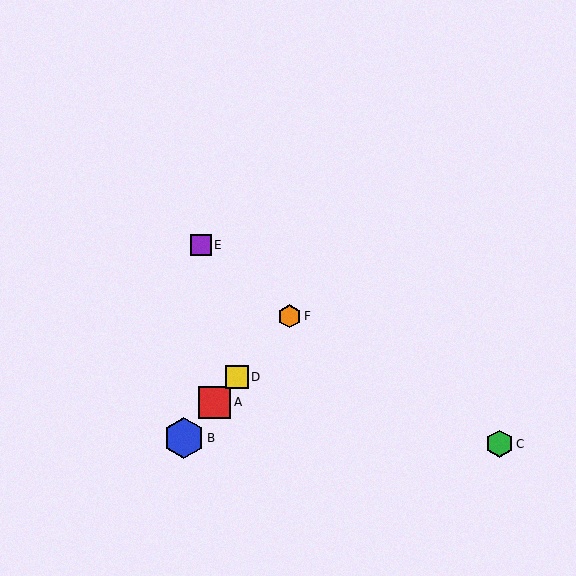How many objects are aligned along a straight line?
4 objects (A, B, D, F) are aligned along a straight line.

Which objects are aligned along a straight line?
Objects A, B, D, F are aligned along a straight line.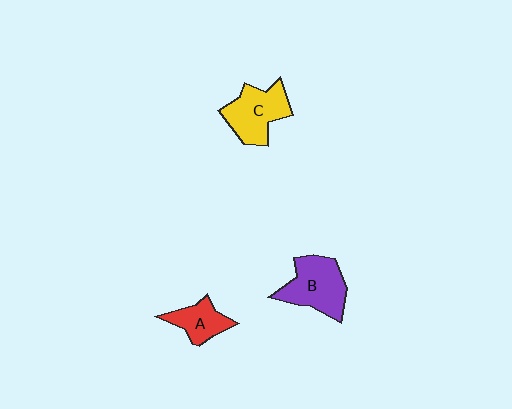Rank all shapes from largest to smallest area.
From largest to smallest: B (purple), C (yellow), A (red).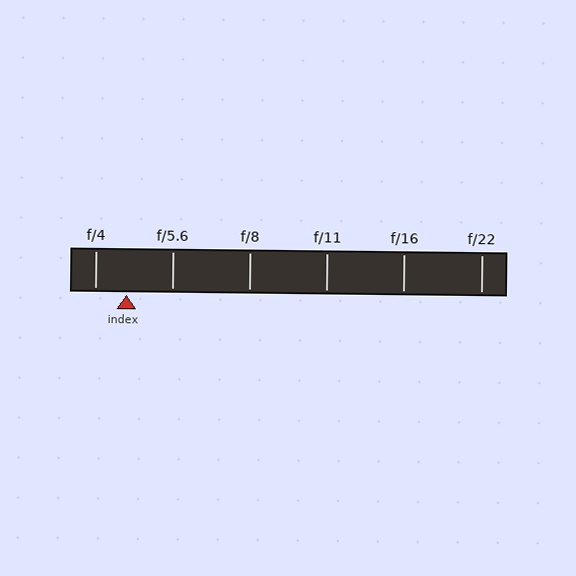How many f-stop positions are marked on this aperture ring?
There are 6 f-stop positions marked.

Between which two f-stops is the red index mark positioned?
The index mark is between f/4 and f/5.6.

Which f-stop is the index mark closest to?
The index mark is closest to f/4.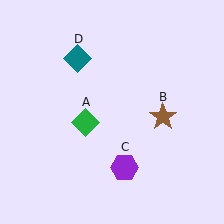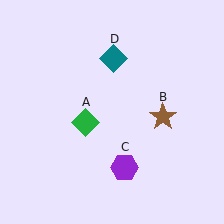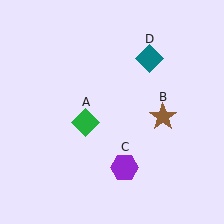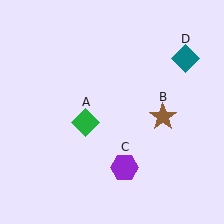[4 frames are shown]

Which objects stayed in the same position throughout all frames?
Green diamond (object A) and brown star (object B) and purple hexagon (object C) remained stationary.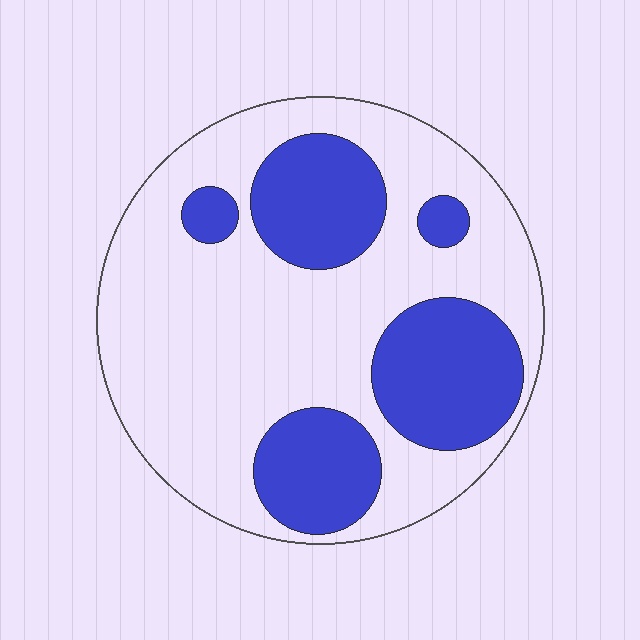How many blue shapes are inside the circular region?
5.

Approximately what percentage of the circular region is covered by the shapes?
Approximately 30%.